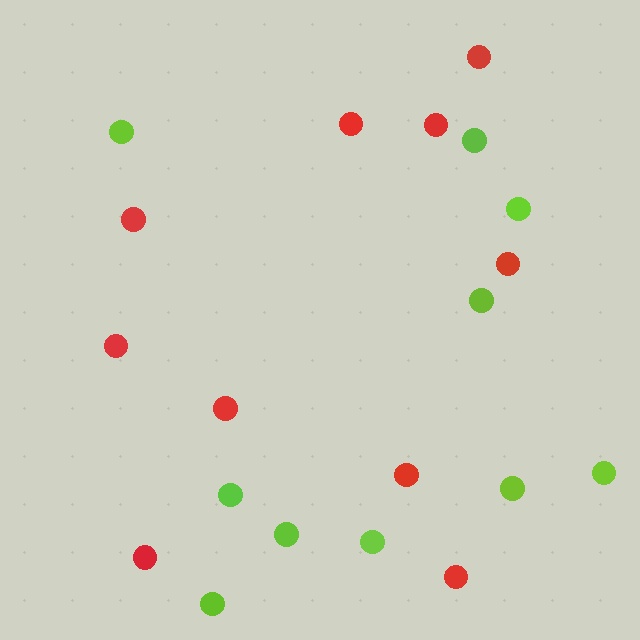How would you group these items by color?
There are 2 groups: one group of lime circles (10) and one group of red circles (10).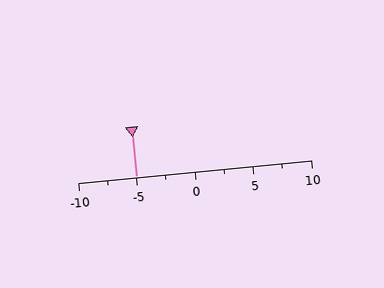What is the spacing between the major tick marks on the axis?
The major ticks are spaced 5 apart.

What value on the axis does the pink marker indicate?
The marker indicates approximately -5.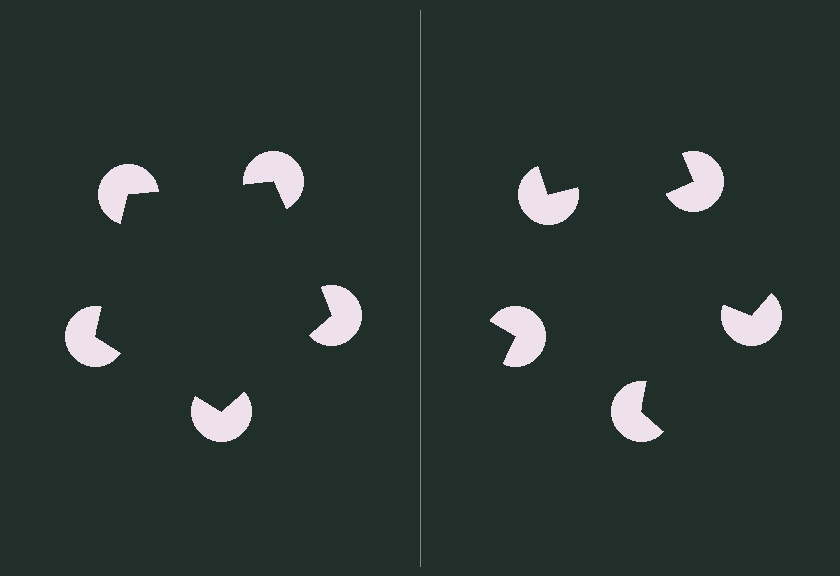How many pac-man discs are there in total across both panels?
10 — 5 on each side.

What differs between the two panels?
The pac-man discs are positioned identically on both sides; only the wedge orientations differ. On the left they align to a pentagon; on the right they are misaligned.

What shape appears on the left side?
An illusory pentagon.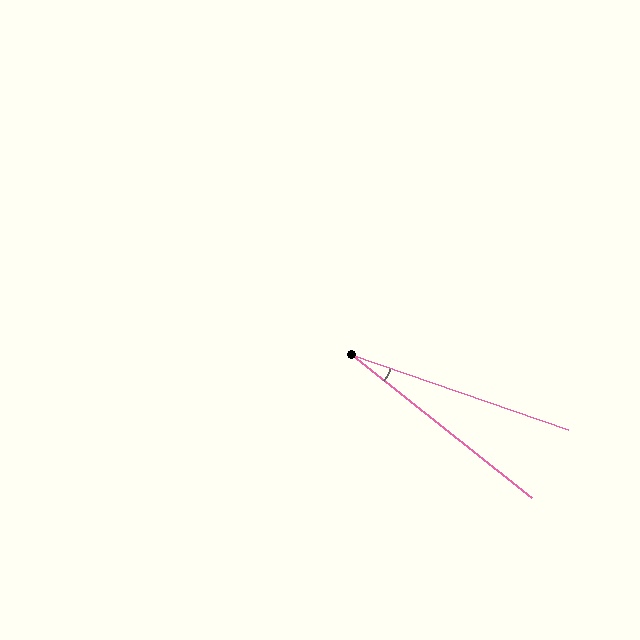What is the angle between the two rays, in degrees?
Approximately 19 degrees.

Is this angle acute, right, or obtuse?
It is acute.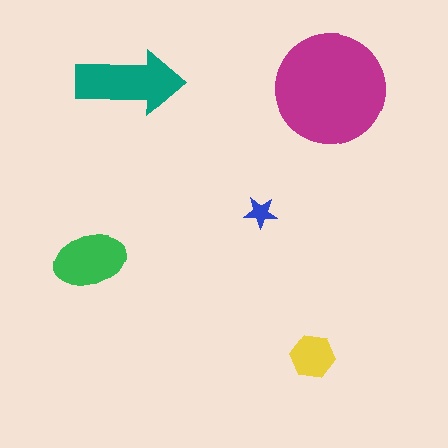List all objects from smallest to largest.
The blue star, the yellow hexagon, the green ellipse, the teal arrow, the magenta circle.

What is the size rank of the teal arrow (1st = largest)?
2nd.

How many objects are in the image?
There are 5 objects in the image.